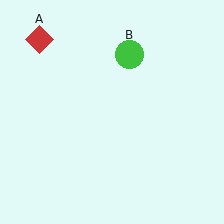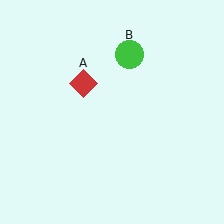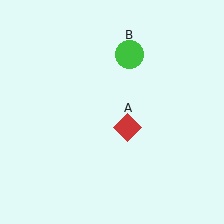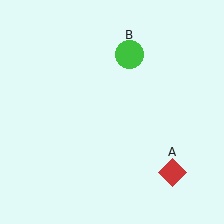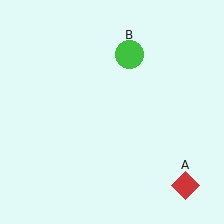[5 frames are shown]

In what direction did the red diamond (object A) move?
The red diamond (object A) moved down and to the right.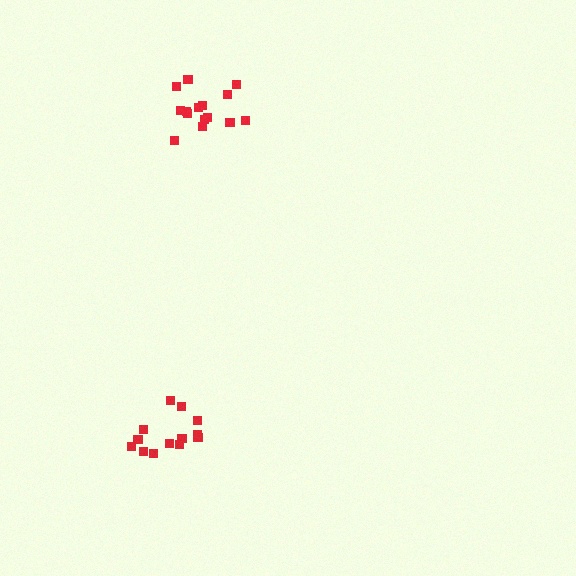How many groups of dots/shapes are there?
There are 2 groups.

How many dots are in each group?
Group 1: 14 dots, Group 2: 15 dots (29 total).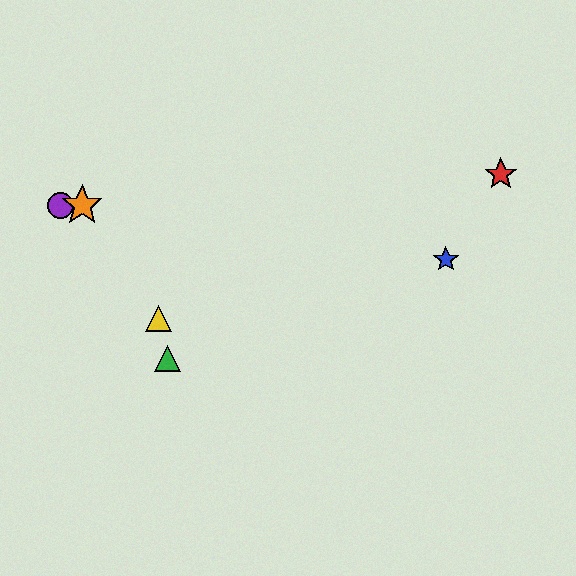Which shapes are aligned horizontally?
The purple circle, the orange star are aligned horizontally.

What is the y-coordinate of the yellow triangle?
The yellow triangle is at y≈318.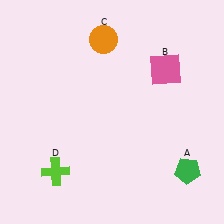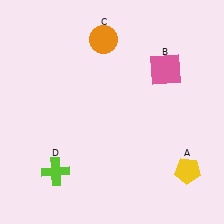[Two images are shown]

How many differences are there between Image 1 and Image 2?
There is 1 difference between the two images.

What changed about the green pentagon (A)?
In Image 1, A is green. In Image 2, it changed to yellow.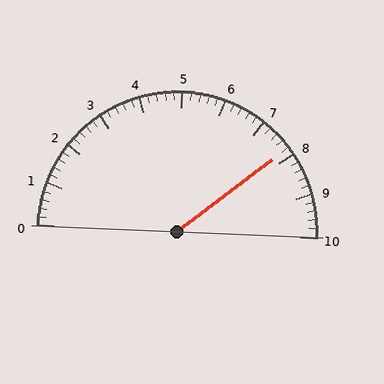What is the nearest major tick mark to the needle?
The nearest major tick mark is 8.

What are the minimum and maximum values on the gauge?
The gauge ranges from 0 to 10.